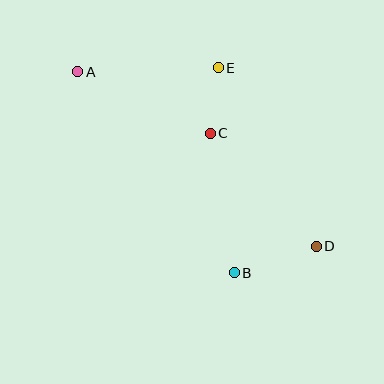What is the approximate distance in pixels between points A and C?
The distance between A and C is approximately 146 pixels.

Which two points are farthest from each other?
Points A and D are farthest from each other.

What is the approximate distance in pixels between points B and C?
The distance between B and C is approximately 142 pixels.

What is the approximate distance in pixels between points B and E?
The distance between B and E is approximately 206 pixels.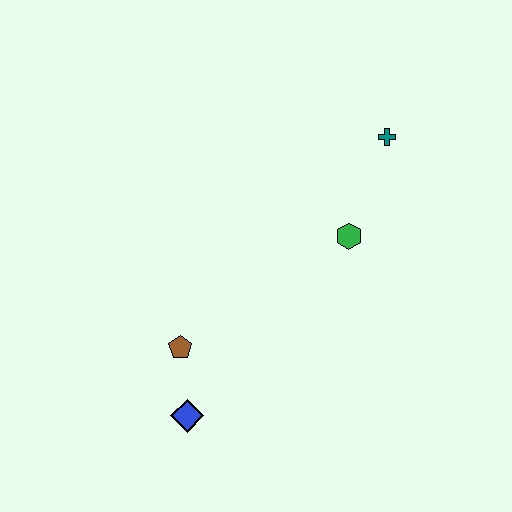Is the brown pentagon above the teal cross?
No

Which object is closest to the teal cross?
The green hexagon is closest to the teal cross.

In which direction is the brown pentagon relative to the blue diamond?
The brown pentagon is above the blue diamond.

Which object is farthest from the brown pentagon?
The teal cross is farthest from the brown pentagon.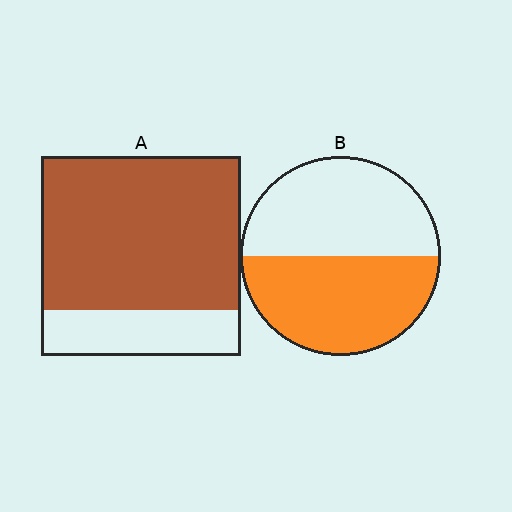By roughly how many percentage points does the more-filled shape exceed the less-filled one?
By roughly 25 percentage points (A over B).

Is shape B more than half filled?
Roughly half.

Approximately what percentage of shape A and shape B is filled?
A is approximately 75% and B is approximately 50%.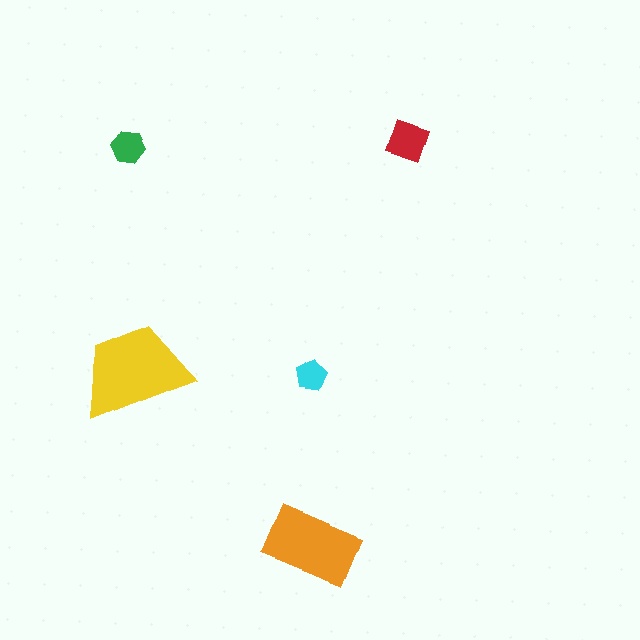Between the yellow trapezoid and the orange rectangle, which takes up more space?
The yellow trapezoid.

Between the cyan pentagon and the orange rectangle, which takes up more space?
The orange rectangle.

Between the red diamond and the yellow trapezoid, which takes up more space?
The yellow trapezoid.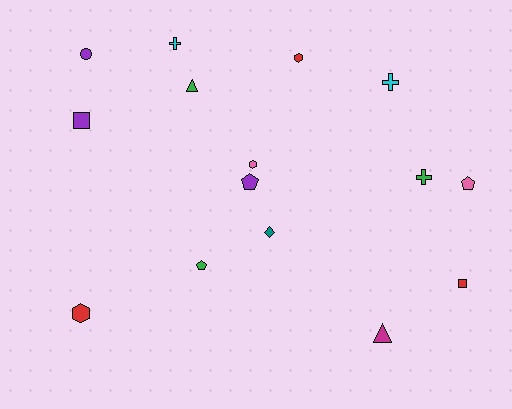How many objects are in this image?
There are 15 objects.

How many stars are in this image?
There are no stars.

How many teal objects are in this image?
There is 1 teal object.